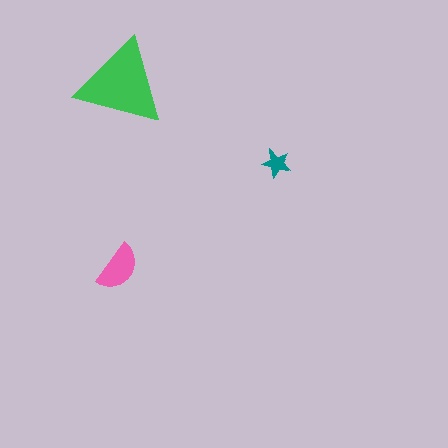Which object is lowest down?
The pink semicircle is bottommost.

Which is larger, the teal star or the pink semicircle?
The pink semicircle.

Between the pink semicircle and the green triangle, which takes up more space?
The green triangle.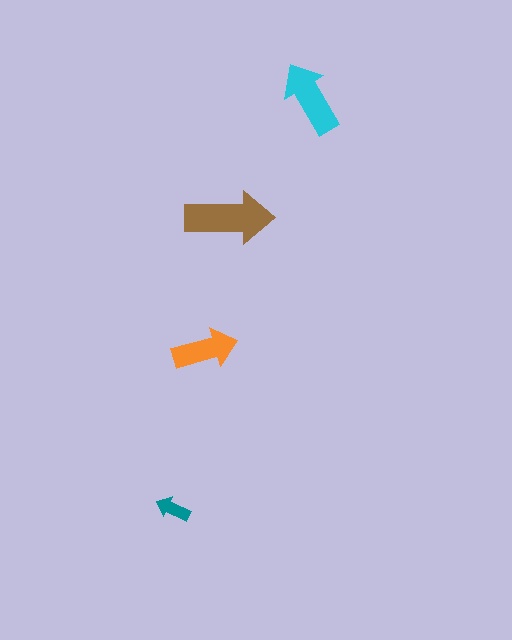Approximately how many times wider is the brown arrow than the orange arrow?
About 1.5 times wider.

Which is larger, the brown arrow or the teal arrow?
The brown one.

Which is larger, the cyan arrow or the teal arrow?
The cyan one.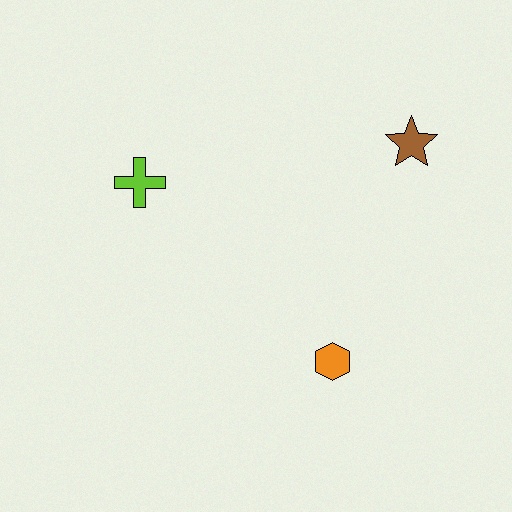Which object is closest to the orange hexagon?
The brown star is closest to the orange hexagon.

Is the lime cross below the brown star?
Yes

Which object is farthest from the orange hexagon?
The lime cross is farthest from the orange hexagon.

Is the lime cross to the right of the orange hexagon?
No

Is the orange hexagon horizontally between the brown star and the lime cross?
Yes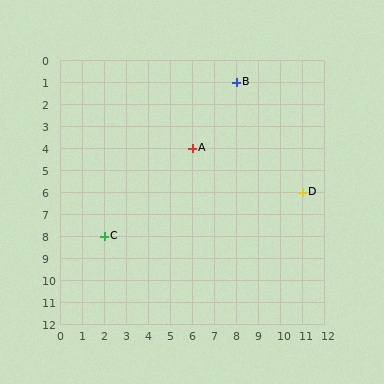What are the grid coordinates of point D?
Point D is at grid coordinates (11, 6).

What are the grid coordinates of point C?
Point C is at grid coordinates (2, 8).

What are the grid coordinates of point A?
Point A is at grid coordinates (6, 4).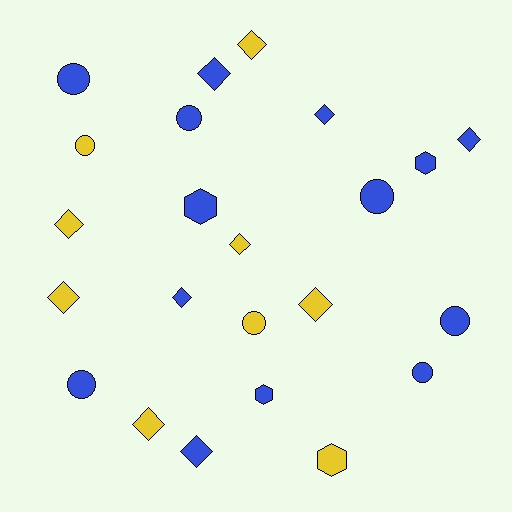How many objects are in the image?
There are 23 objects.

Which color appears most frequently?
Blue, with 14 objects.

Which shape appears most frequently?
Diamond, with 11 objects.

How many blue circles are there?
There are 6 blue circles.